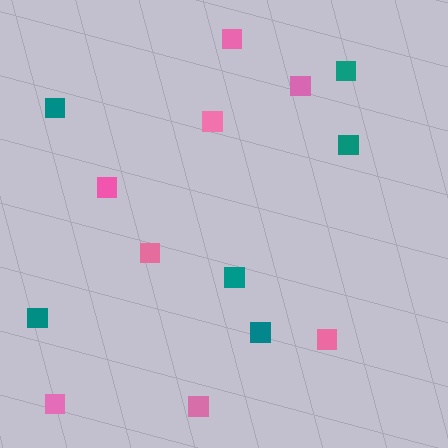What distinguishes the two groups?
There are 2 groups: one group of pink squares (8) and one group of teal squares (6).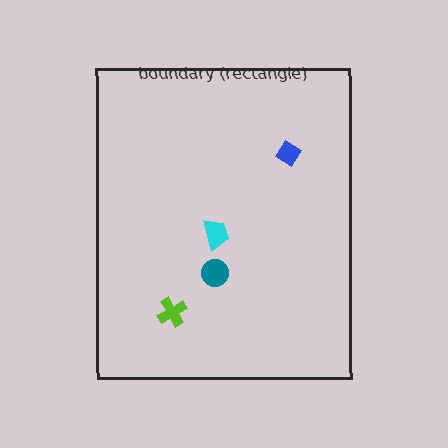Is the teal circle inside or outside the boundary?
Inside.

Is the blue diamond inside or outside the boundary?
Inside.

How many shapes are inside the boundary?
4 inside, 0 outside.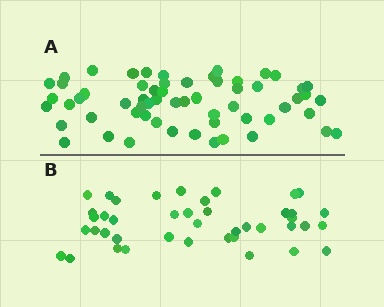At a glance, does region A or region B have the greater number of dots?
Region A (the top region) has more dots.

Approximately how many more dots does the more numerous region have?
Region A has approximately 20 more dots than region B.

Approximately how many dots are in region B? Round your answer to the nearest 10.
About 40 dots. (The exact count is 42, which rounds to 40.)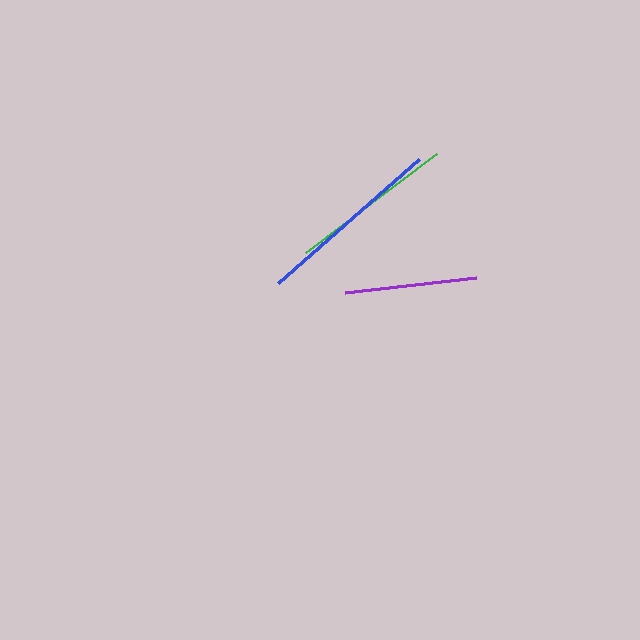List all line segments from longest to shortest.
From longest to shortest: blue, green, purple.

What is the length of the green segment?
The green segment is approximately 164 pixels long.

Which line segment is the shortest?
The purple line is the shortest at approximately 132 pixels.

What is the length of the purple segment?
The purple segment is approximately 132 pixels long.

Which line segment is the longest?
The blue line is the longest at approximately 188 pixels.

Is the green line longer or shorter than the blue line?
The blue line is longer than the green line.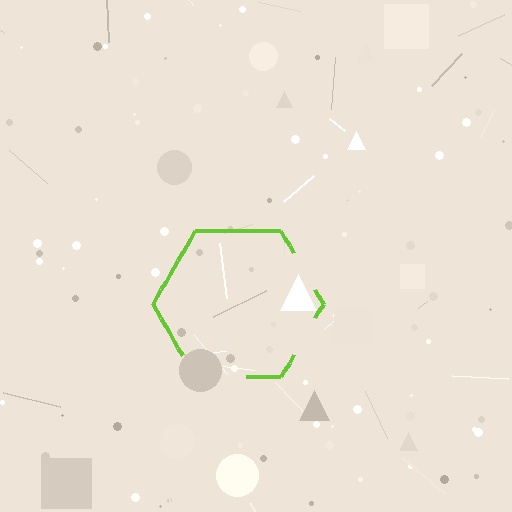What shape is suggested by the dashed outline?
The dashed outline suggests a hexagon.